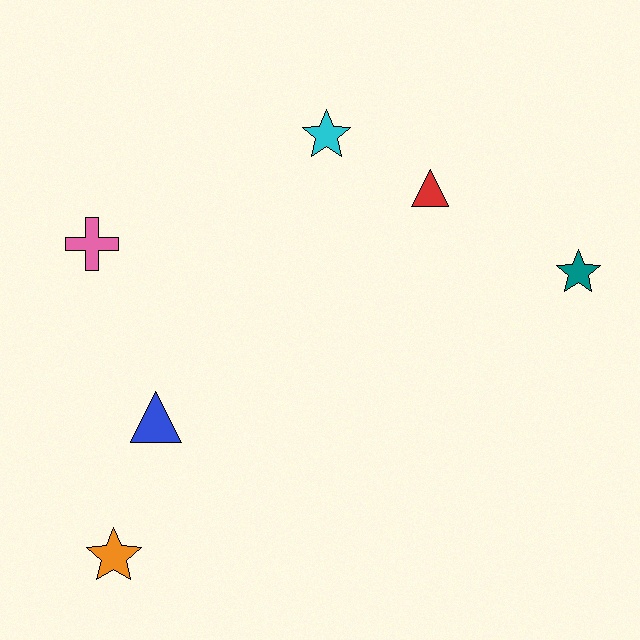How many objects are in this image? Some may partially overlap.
There are 6 objects.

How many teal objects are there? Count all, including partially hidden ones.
There is 1 teal object.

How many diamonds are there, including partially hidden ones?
There are no diamonds.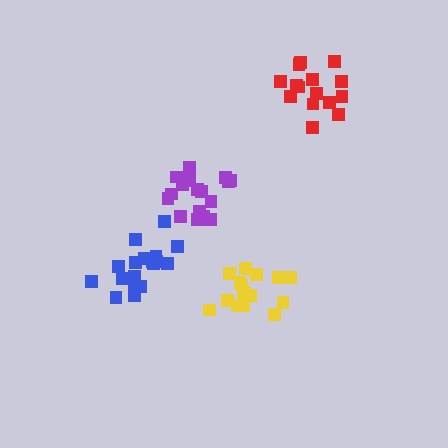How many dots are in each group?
Group 1: 16 dots, Group 2: 18 dots, Group 3: 15 dots, Group 4: 18 dots (67 total).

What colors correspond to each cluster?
The clusters are colored: yellow, blue, red, purple.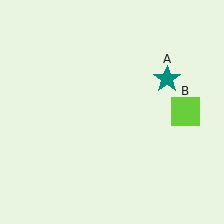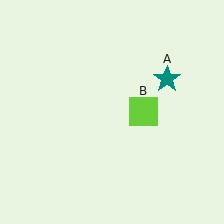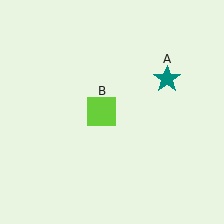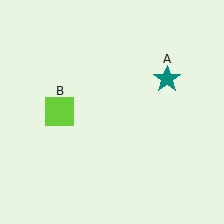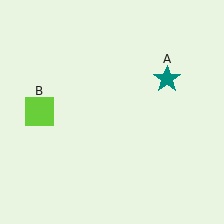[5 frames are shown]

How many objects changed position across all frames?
1 object changed position: lime square (object B).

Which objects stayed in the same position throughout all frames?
Teal star (object A) remained stationary.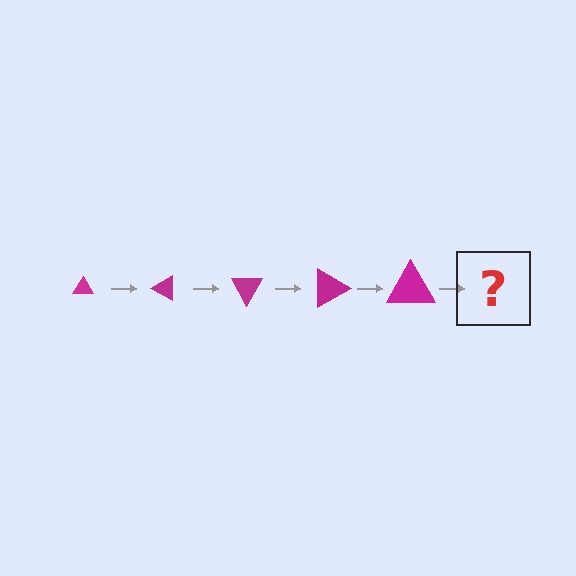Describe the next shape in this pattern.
It should be a triangle, larger than the previous one and rotated 150 degrees from the start.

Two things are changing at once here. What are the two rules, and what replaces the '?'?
The two rules are that the triangle grows larger each step and it rotates 30 degrees each step. The '?' should be a triangle, larger than the previous one and rotated 150 degrees from the start.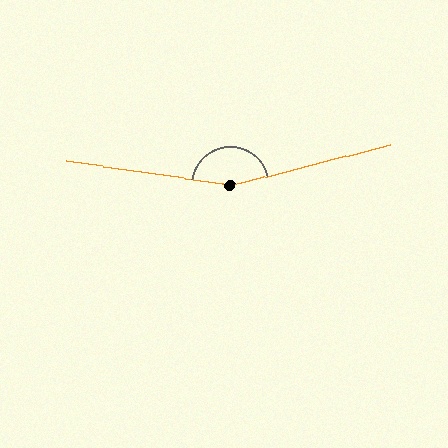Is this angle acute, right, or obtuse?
It is obtuse.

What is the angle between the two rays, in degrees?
Approximately 157 degrees.